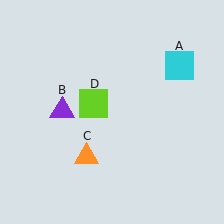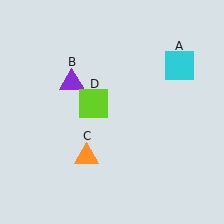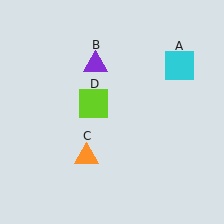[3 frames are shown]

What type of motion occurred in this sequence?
The purple triangle (object B) rotated clockwise around the center of the scene.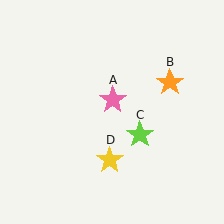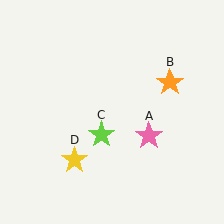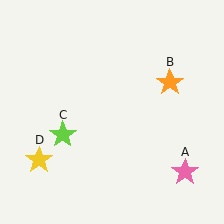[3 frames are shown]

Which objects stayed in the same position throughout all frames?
Orange star (object B) remained stationary.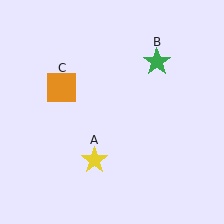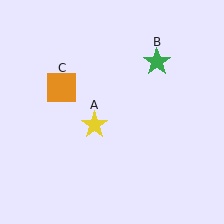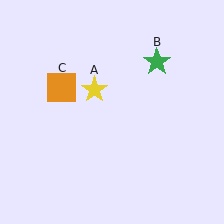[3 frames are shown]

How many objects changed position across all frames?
1 object changed position: yellow star (object A).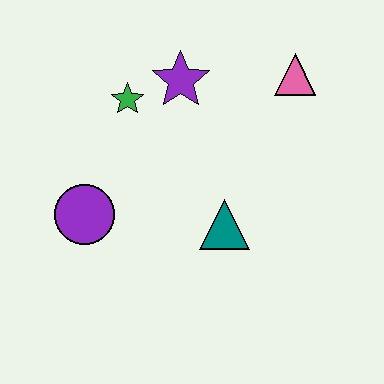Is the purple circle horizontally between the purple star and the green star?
No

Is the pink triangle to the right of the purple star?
Yes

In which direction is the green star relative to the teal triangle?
The green star is above the teal triangle.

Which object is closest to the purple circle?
The green star is closest to the purple circle.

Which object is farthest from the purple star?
The purple circle is farthest from the purple star.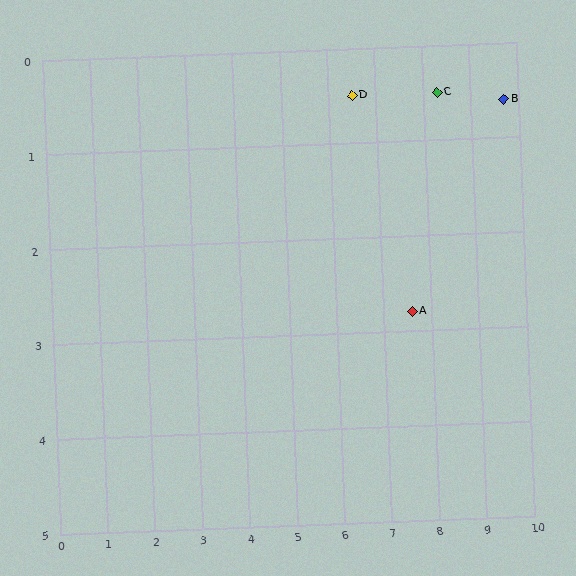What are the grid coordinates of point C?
Point C is at approximately (8.3, 0.5).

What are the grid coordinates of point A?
Point A is at approximately (7.6, 2.8).